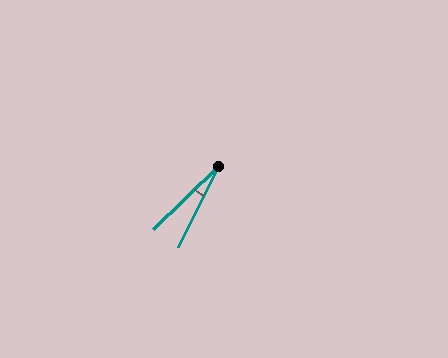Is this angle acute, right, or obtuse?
It is acute.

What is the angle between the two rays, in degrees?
Approximately 20 degrees.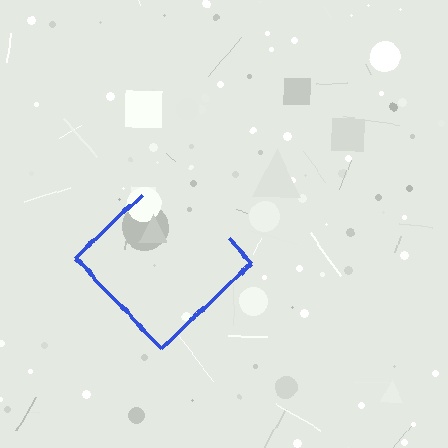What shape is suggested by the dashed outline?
The dashed outline suggests a diamond.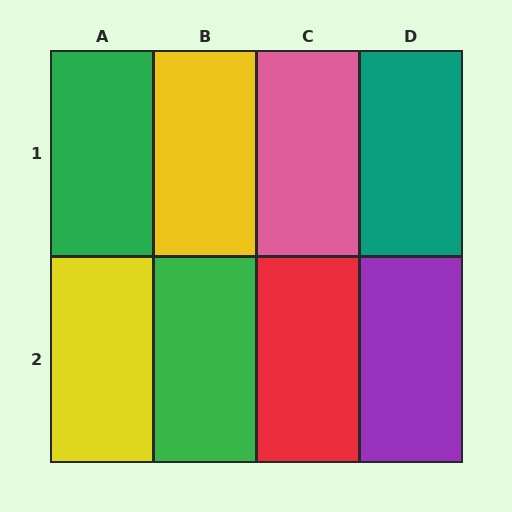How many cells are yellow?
2 cells are yellow.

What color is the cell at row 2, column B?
Green.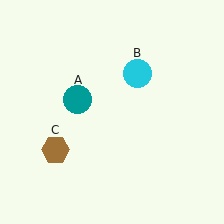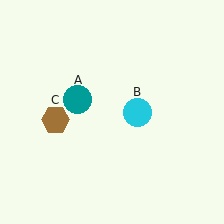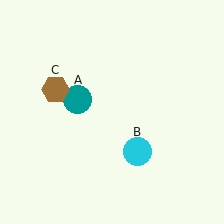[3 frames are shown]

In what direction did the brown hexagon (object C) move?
The brown hexagon (object C) moved up.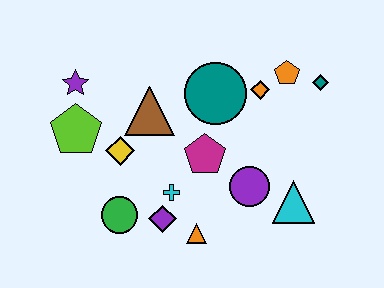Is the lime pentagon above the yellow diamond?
Yes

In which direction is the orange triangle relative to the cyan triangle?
The orange triangle is to the left of the cyan triangle.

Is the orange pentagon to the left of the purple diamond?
No